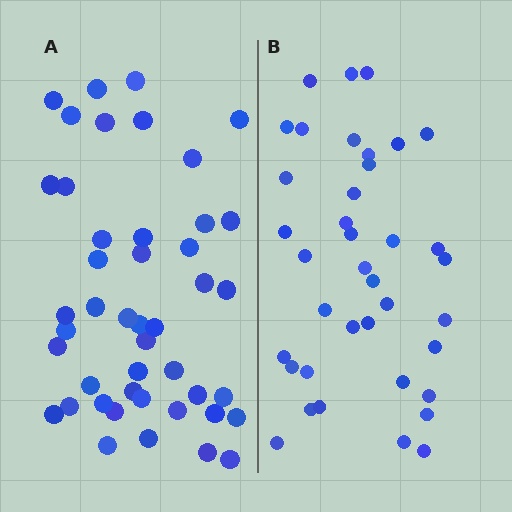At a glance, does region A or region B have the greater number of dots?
Region A (the left region) has more dots.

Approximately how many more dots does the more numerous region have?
Region A has roughly 8 or so more dots than region B.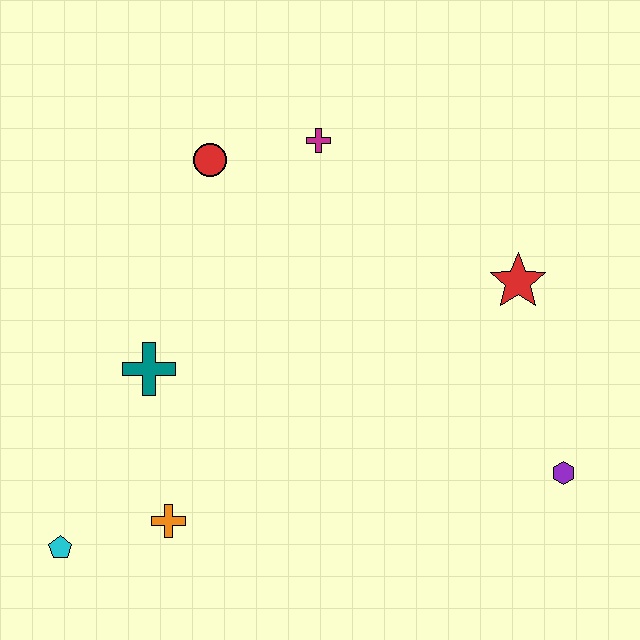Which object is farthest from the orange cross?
The red star is farthest from the orange cross.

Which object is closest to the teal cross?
The orange cross is closest to the teal cross.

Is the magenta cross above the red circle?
Yes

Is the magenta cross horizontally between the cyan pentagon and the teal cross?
No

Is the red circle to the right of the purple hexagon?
No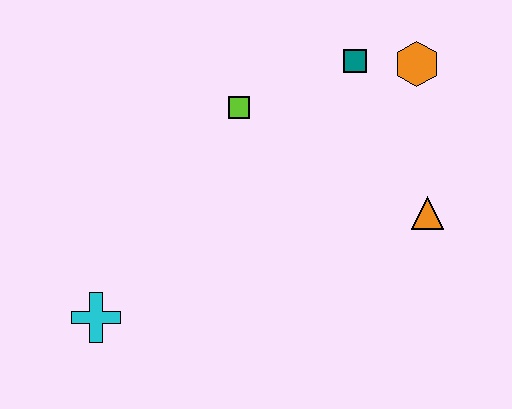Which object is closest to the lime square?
The teal square is closest to the lime square.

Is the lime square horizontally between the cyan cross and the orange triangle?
Yes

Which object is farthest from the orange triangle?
The cyan cross is farthest from the orange triangle.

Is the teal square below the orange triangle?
No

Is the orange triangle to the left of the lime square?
No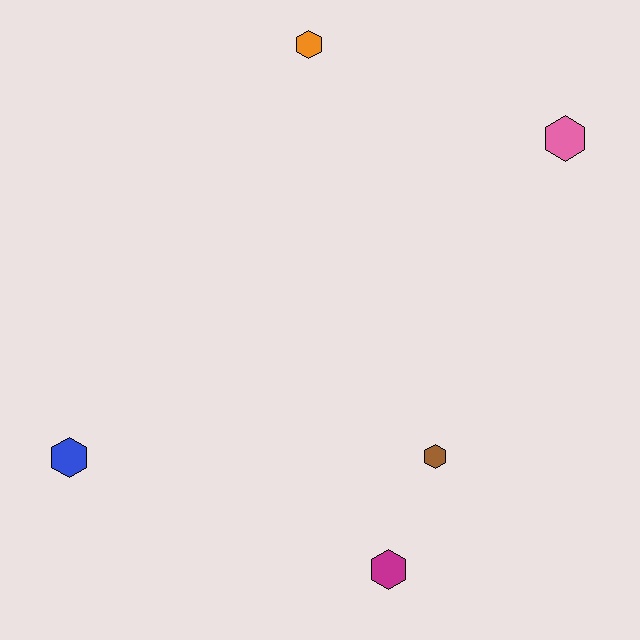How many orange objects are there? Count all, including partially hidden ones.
There is 1 orange object.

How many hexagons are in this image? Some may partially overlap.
There are 5 hexagons.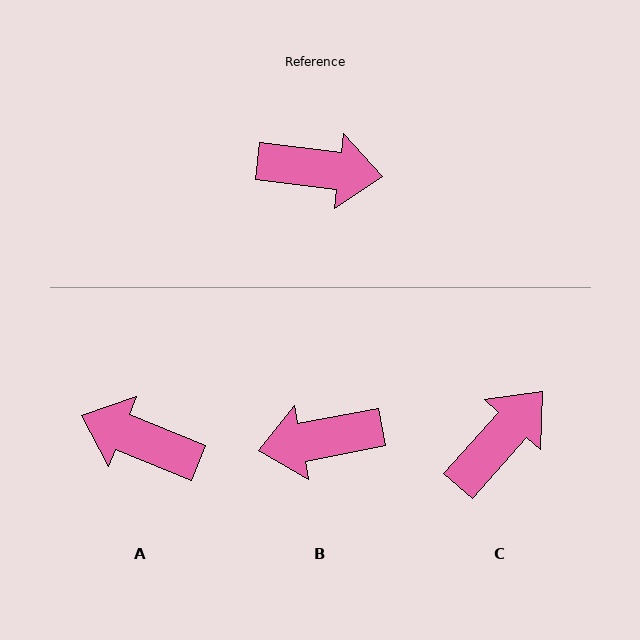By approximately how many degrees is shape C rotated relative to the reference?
Approximately 55 degrees counter-clockwise.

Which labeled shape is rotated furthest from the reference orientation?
A, about 165 degrees away.